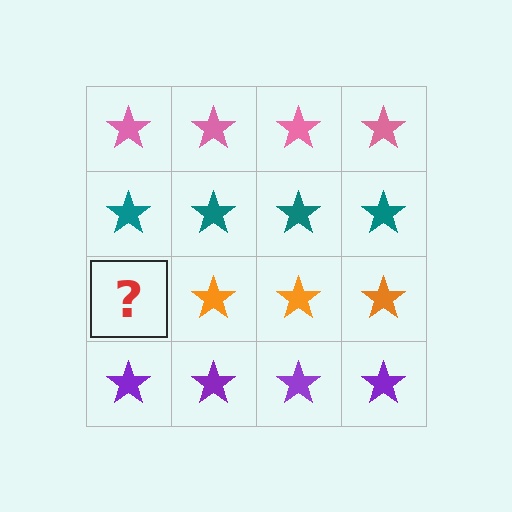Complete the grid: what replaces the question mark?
The question mark should be replaced with an orange star.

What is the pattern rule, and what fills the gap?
The rule is that each row has a consistent color. The gap should be filled with an orange star.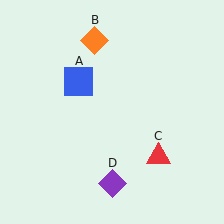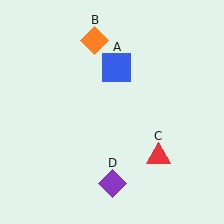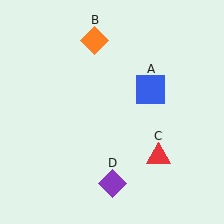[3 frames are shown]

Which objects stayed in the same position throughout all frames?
Orange diamond (object B) and red triangle (object C) and purple diamond (object D) remained stationary.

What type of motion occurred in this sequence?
The blue square (object A) rotated clockwise around the center of the scene.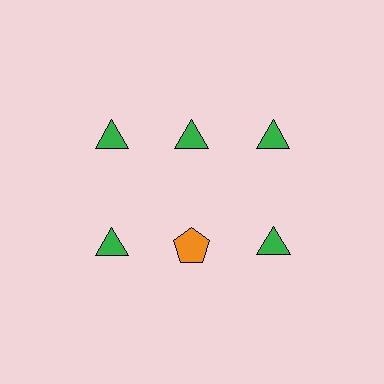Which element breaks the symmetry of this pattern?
The orange pentagon in the second row, second from left column breaks the symmetry. All other shapes are green triangles.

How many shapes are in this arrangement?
There are 6 shapes arranged in a grid pattern.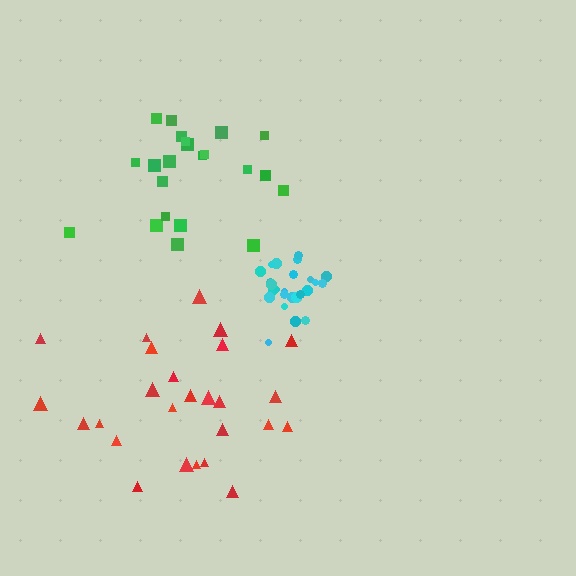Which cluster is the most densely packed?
Cyan.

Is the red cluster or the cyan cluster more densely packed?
Cyan.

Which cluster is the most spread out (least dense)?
Red.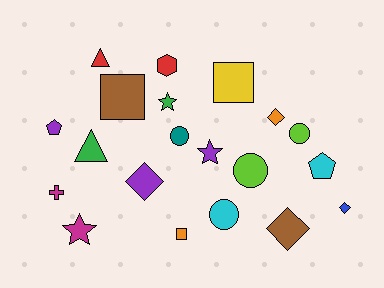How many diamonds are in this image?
There are 4 diamonds.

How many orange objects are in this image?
There are 2 orange objects.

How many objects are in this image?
There are 20 objects.